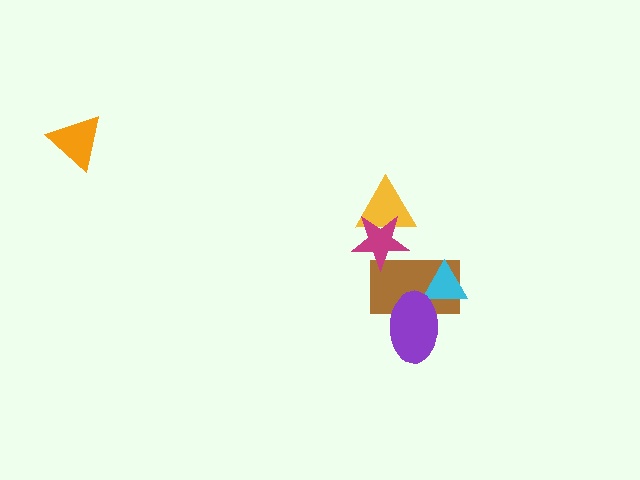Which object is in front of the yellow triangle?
The magenta star is in front of the yellow triangle.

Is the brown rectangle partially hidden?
Yes, it is partially covered by another shape.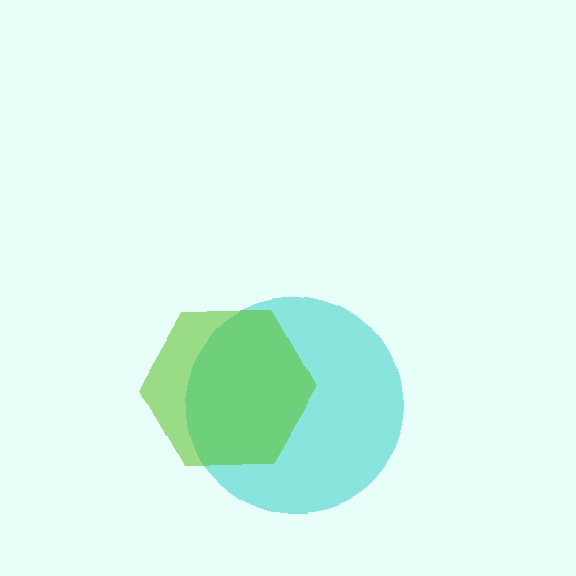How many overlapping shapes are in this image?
There are 2 overlapping shapes in the image.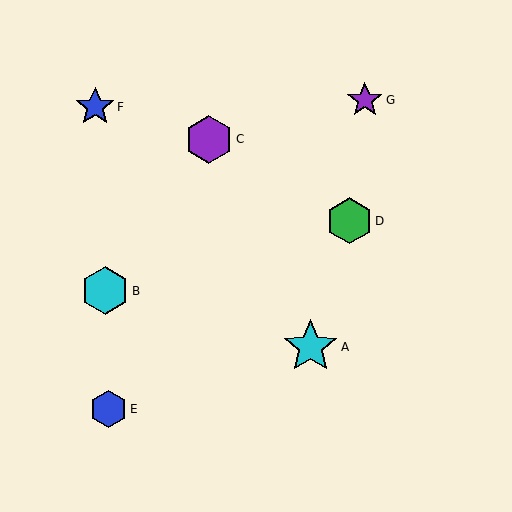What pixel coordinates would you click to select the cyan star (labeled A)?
Click at (310, 347) to select the cyan star A.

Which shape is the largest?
The cyan star (labeled A) is the largest.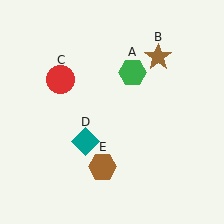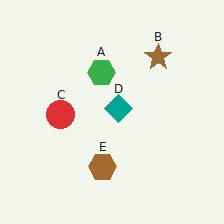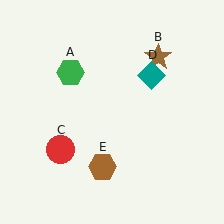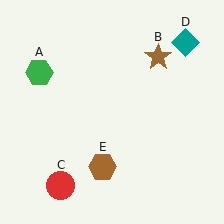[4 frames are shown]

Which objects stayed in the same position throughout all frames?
Brown star (object B) and brown hexagon (object E) remained stationary.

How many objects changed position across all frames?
3 objects changed position: green hexagon (object A), red circle (object C), teal diamond (object D).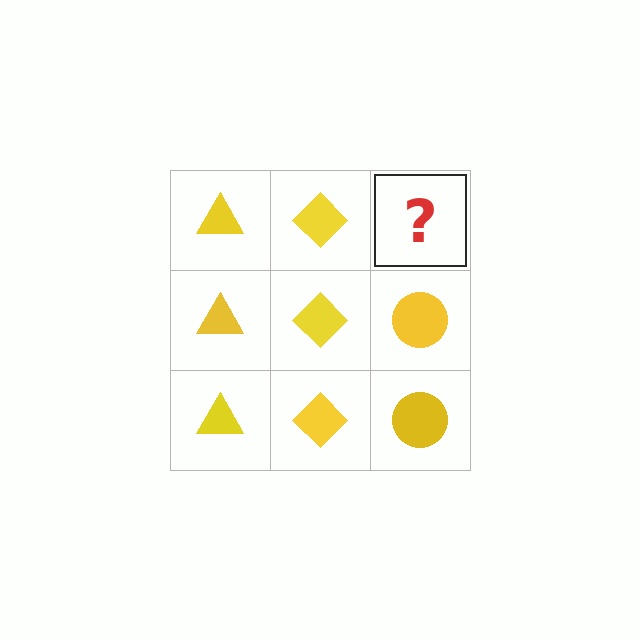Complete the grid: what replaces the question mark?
The question mark should be replaced with a yellow circle.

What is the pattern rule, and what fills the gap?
The rule is that each column has a consistent shape. The gap should be filled with a yellow circle.